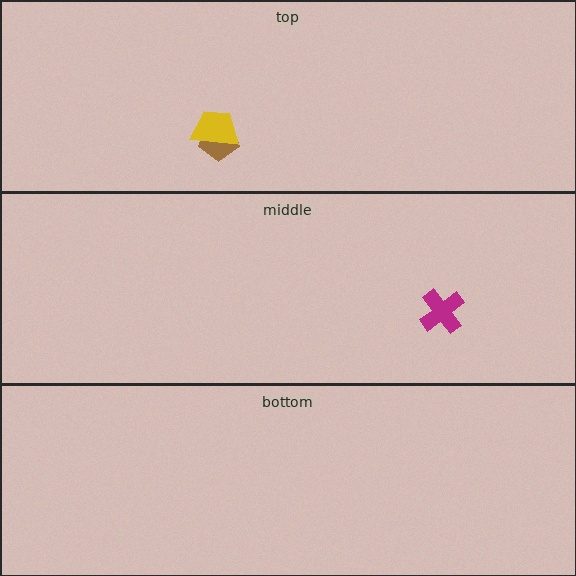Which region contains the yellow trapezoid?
The top region.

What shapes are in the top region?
The brown pentagon, the yellow trapezoid.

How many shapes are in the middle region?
1.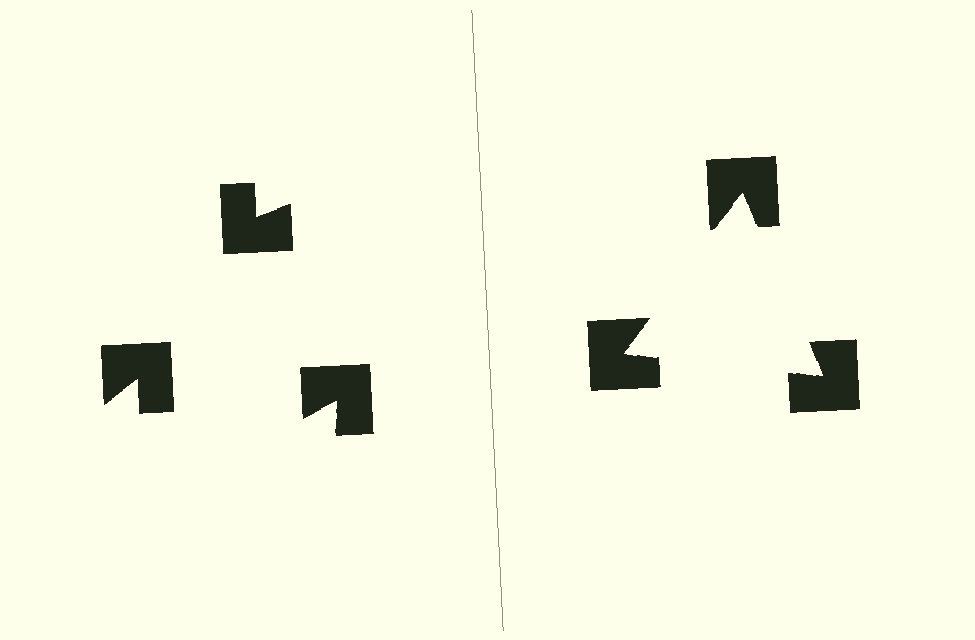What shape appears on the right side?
An illusory triangle.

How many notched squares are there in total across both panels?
6 — 3 on each side.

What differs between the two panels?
The notched squares are positioned identically on both sides; only the wedge orientations differ. On the right they align to a triangle; on the left they are misaligned.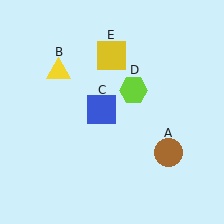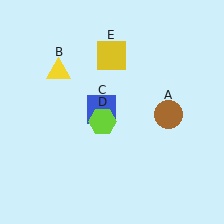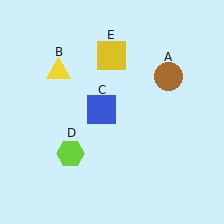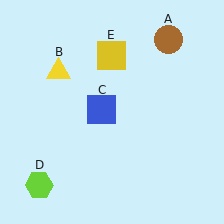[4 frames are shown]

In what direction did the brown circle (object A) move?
The brown circle (object A) moved up.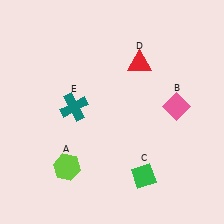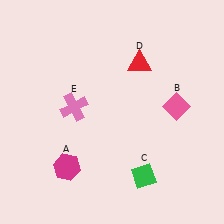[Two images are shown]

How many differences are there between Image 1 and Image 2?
There are 2 differences between the two images.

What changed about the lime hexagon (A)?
In Image 1, A is lime. In Image 2, it changed to magenta.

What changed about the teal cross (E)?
In Image 1, E is teal. In Image 2, it changed to pink.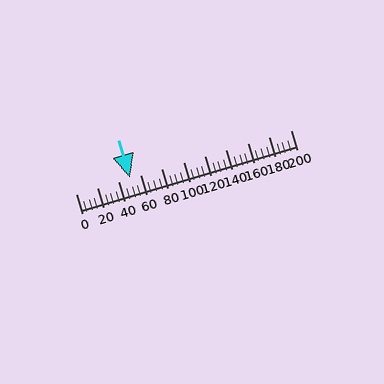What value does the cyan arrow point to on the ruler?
The cyan arrow points to approximately 50.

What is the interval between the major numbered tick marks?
The major tick marks are spaced 20 units apart.